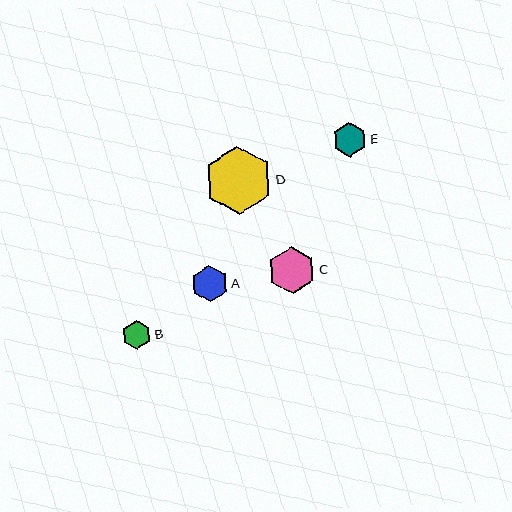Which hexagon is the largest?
Hexagon D is the largest with a size of approximately 68 pixels.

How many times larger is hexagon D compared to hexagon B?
Hexagon D is approximately 2.4 times the size of hexagon B.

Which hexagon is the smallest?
Hexagon B is the smallest with a size of approximately 29 pixels.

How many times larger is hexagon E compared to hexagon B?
Hexagon E is approximately 1.2 times the size of hexagon B.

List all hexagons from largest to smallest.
From largest to smallest: D, C, A, E, B.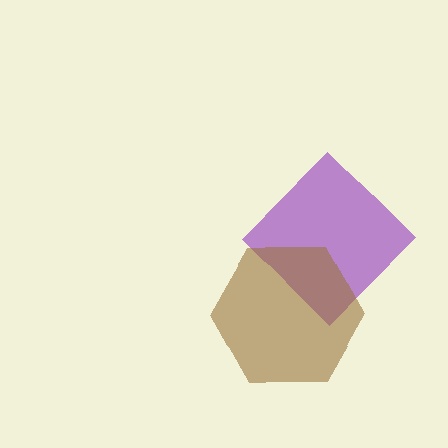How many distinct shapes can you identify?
There are 2 distinct shapes: a purple diamond, a brown hexagon.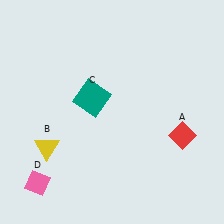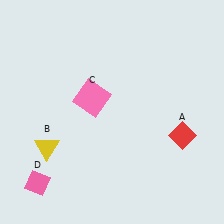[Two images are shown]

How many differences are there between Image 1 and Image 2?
There is 1 difference between the two images.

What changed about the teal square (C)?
In Image 1, C is teal. In Image 2, it changed to pink.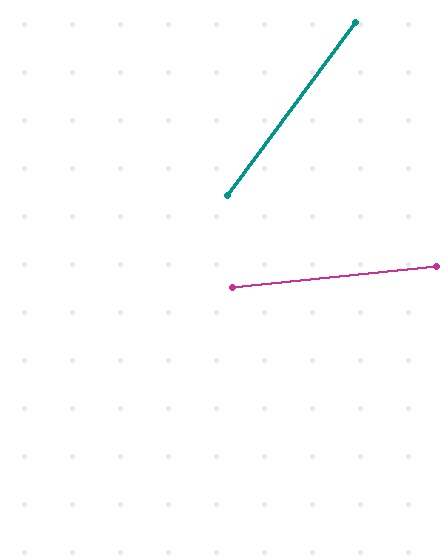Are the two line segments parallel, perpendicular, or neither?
Neither parallel nor perpendicular — they differ by about 48°.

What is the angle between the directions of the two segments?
Approximately 48 degrees.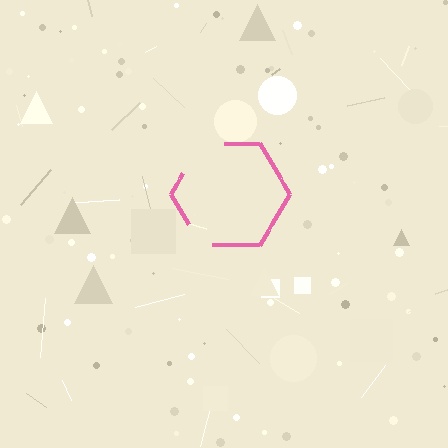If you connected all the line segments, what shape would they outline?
They would outline a hexagon.